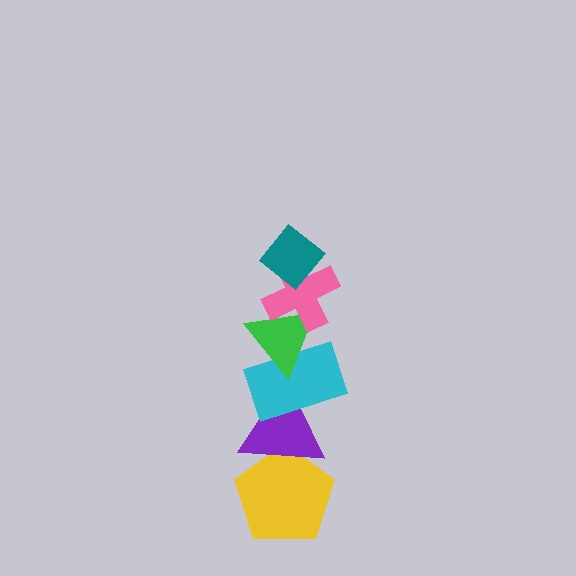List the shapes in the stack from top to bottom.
From top to bottom: the teal diamond, the pink cross, the green triangle, the cyan rectangle, the purple triangle, the yellow pentagon.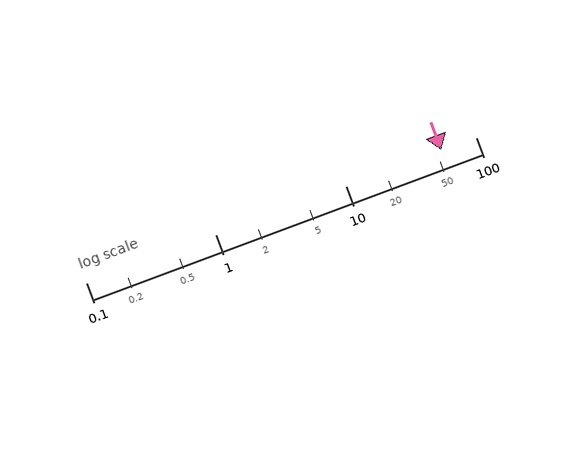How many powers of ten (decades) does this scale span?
The scale spans 3 decades, from 0.1 to 100.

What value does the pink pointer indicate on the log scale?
The pointer indicates approximately 55.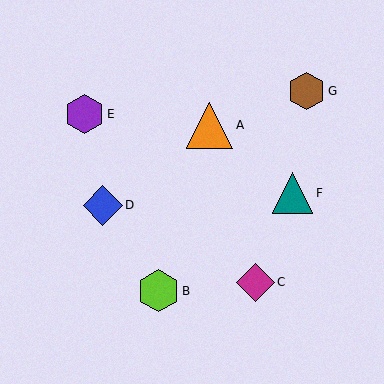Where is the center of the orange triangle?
The center of the orange triangle is at (210, 125).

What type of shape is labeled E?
Shape E is a purple hexagon.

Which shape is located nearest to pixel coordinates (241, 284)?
The magenta diamond (labeled C) at (255, 282) is nearest to that location.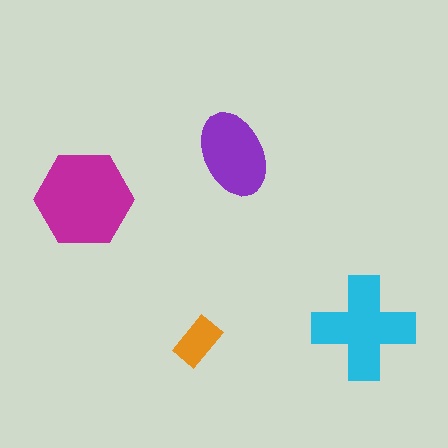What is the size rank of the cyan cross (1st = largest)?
2nd.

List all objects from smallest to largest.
The orange rectangle, the purple ellipse, the cyan cross, the magenta hexagon.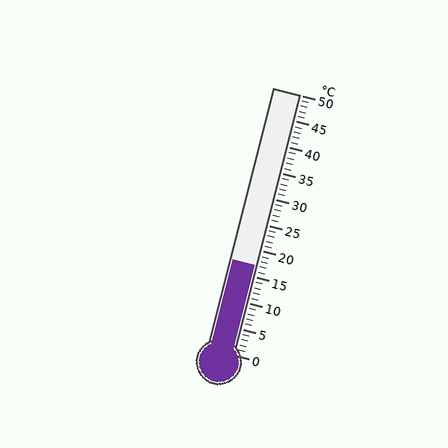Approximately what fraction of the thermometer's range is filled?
The thermometer is filled to approximately 35% of its range.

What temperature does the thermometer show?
The thermometer shows approximately 17°C.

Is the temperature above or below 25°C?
The temperature is below 25°C.